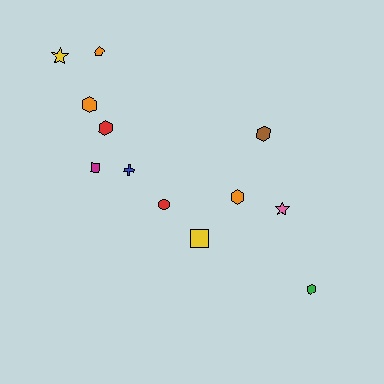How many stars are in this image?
There are 2 stars.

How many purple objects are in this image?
There are no purple objects.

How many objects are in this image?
There are 12 objects.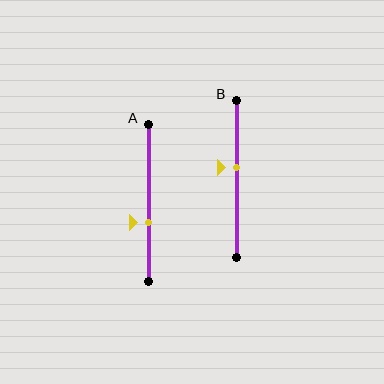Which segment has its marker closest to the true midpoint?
Segment B has its marker closest to the true midpoint.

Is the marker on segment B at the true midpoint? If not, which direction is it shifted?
No, the marker on segment B is shifted upward by about 7% of the segment length.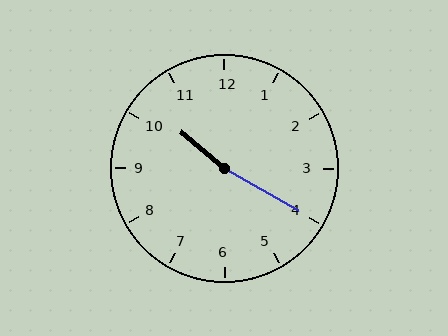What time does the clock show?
10:20.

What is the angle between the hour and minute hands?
Approximately 170 degrees.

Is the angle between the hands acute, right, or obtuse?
It is obtuse.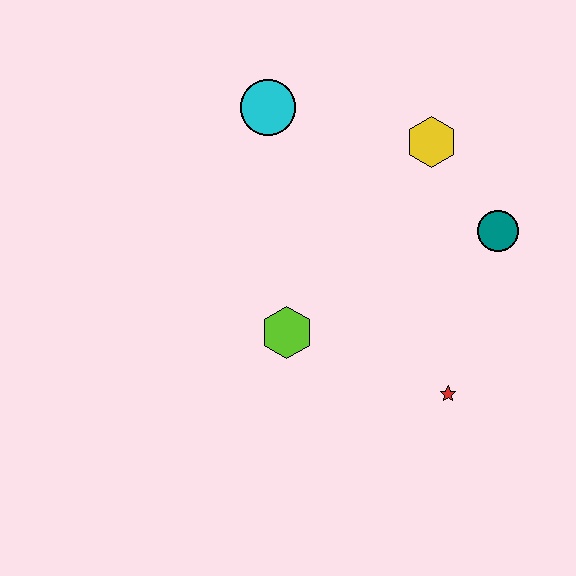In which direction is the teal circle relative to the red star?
The teal circle is above the red star.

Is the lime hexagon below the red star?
No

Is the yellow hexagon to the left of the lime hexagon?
No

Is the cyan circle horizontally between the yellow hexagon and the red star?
No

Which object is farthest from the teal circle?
The cyan circle is farthest from the teal circle.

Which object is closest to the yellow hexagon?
The teal circle is closest to the yellow hexagon.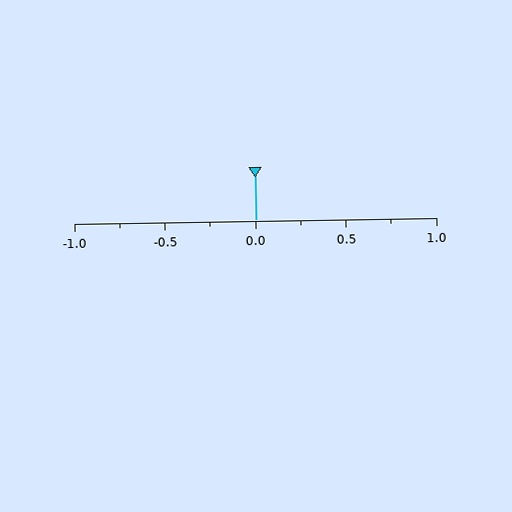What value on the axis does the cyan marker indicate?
The marker indicates approximately 0.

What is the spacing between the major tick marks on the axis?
The major ticks are spaced 0.5 apart.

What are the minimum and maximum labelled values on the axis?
The axis runs from -1.0 to 1.0.